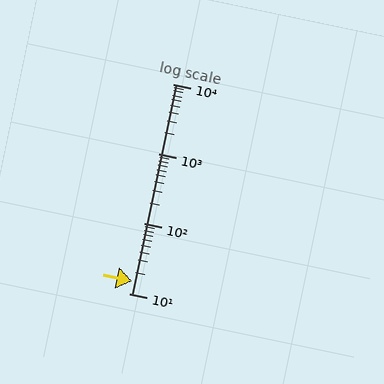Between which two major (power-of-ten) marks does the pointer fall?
The pointer is between 10 and 100.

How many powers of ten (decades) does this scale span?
The scale spans 3 decades, from 10 to 10000.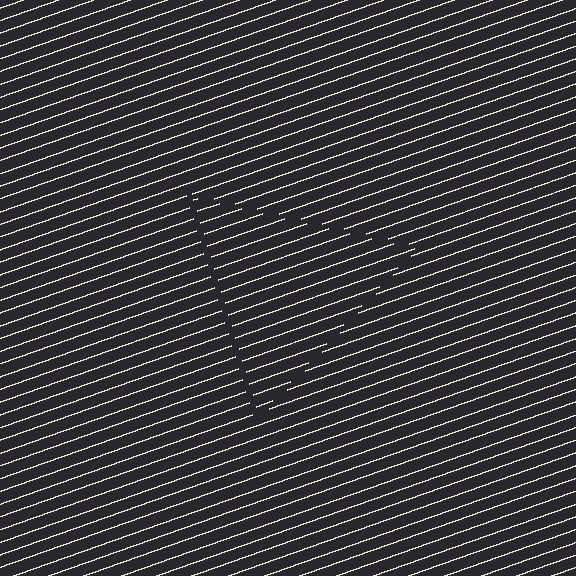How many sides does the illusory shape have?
3 sides — the line-ends trace a triangle.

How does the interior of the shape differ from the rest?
The interior of the shape contains the same grating, shifted by half a period — the contour is defined by the phase discontinuity where line-ends from the inner and outer gratings abut.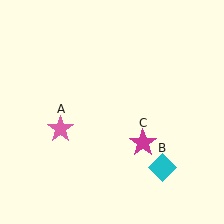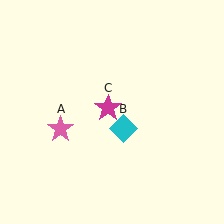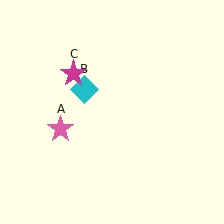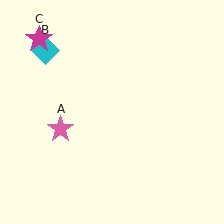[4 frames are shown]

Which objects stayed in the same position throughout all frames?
Pink star (object A) remained stationary.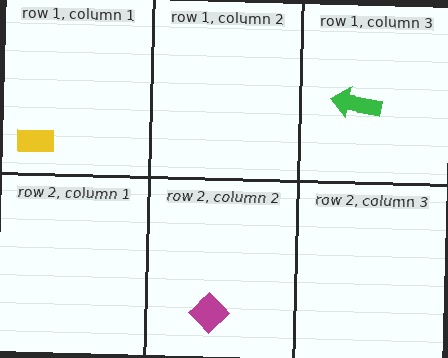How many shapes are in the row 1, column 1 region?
1.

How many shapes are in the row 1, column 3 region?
1.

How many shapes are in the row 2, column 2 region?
1.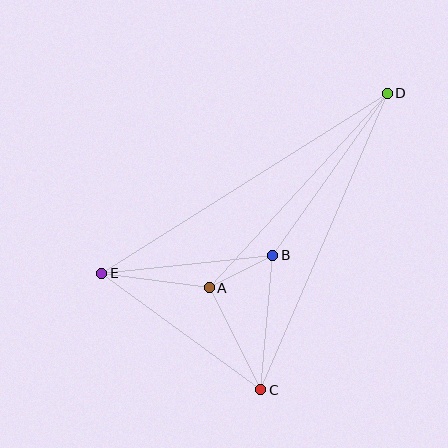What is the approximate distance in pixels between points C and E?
The distance between C and E is approximately 197 pixels.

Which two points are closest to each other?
Points A and B are closest to each other.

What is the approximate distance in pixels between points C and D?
The distance between C and D is approximately 323 pixels.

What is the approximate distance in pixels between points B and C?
The distance between B and C is approximately 135 pixels.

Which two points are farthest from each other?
Points D and E are farthest from each other.